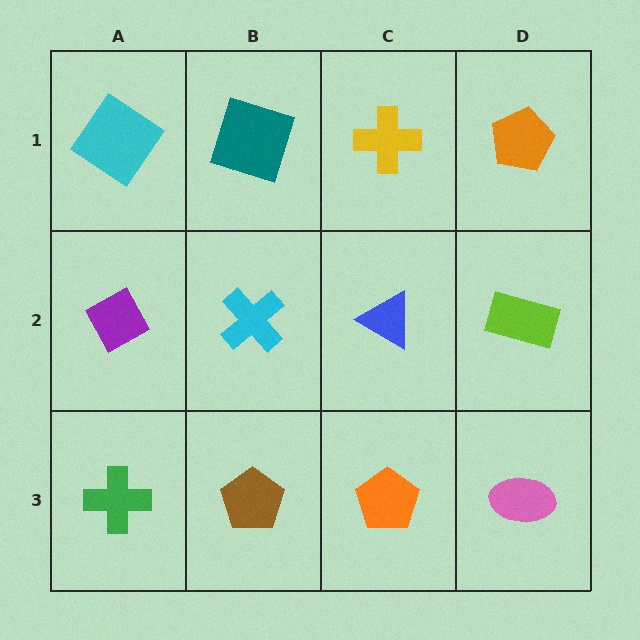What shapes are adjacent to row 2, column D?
An orange pentagon (row 1, column D), a pink ellipse (row 3, column D), a blue triangle (row 2, column C).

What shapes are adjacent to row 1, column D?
A lime rectangle (row 2, column D), a yellow cross (row 1, column C).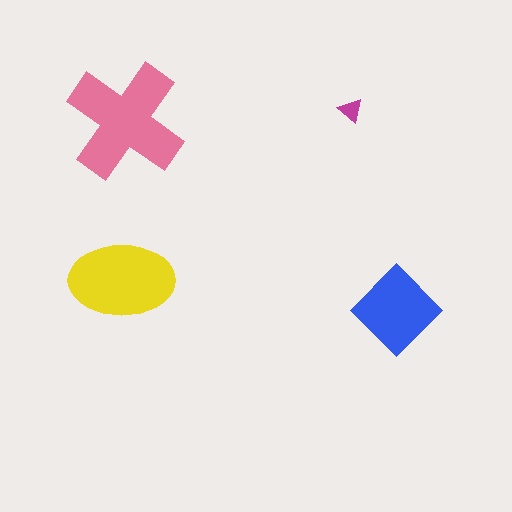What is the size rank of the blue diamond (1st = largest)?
3rd.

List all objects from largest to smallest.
The pink cross, the yellow ellipse, the blue diamond, the magenta triangle.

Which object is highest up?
The magenta triangle is topmost.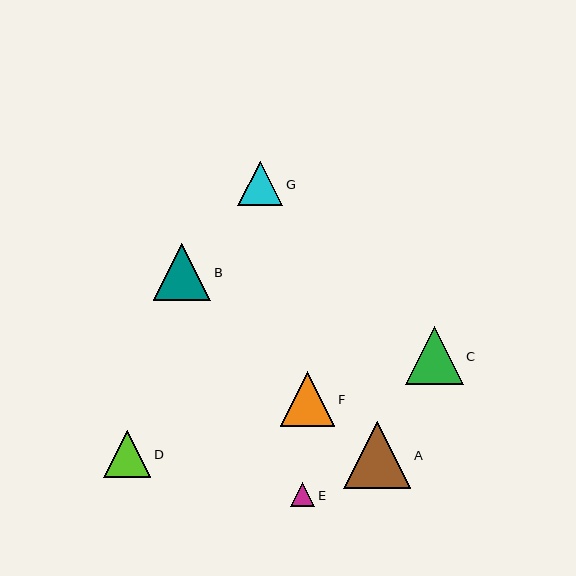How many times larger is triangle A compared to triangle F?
Triangle A is approximately 1.2 times the size of triangle F.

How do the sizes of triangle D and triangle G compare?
Triangle D and triangle G are approximately the same size.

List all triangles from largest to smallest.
From largest to smallest: A, C, B, F, D, G, E.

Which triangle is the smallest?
Triangle E is the smallest with a size of approximately 24 pixels.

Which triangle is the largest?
Triangle A is the largest with a size of approximately 67 pixels.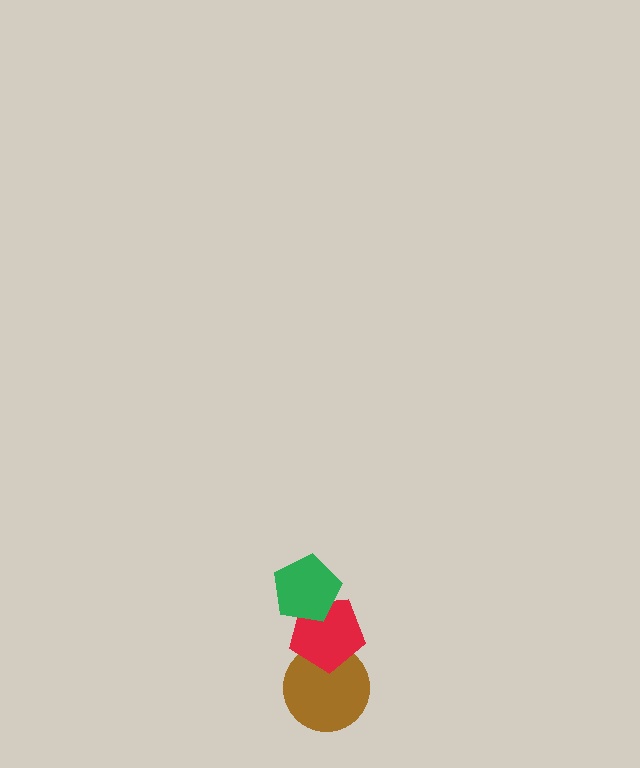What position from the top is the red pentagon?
The red pentagon is 2nd from the top.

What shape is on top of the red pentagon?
The green pentagon is on top of the red pentagon.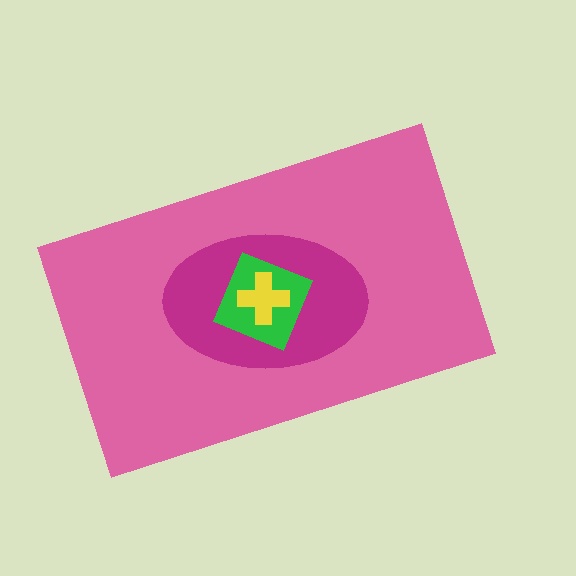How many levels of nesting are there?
4.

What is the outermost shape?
The pink rectangle.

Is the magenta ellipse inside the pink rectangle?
Yes.